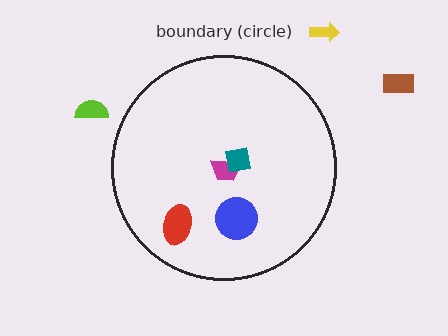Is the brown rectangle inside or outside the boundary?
Outside.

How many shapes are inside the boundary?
4 inside, 3 outside.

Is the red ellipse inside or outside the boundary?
Inside.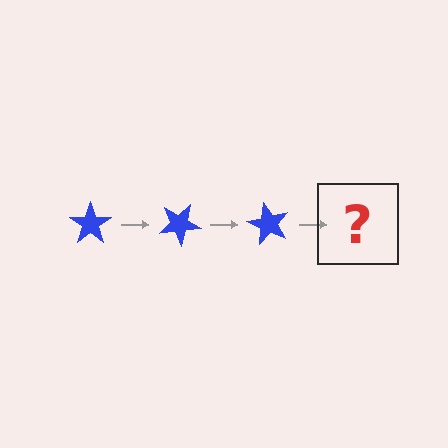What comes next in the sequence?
The next element should be a blue star rotated 90 degrees.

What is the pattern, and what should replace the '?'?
The pattern is that the star rotates 30 degrees each step. The '?' should be a blue star rotated 90 degrees.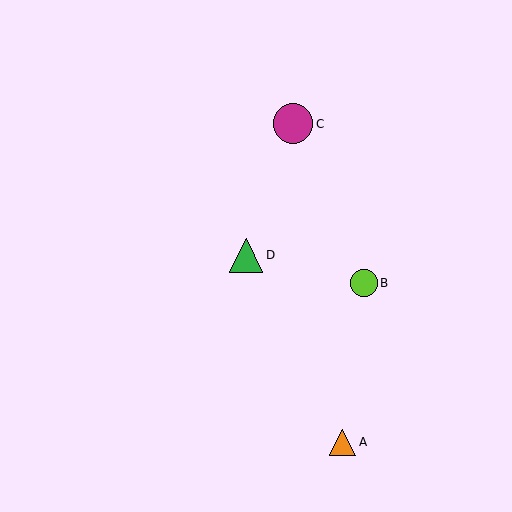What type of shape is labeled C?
Shape C is a magenta circle.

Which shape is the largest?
The magenta circle (labeled C) is the largest.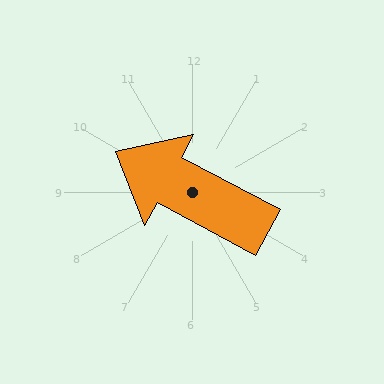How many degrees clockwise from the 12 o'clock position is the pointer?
Approximately 298 degrees.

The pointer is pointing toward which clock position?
Roughly 10 o'clock.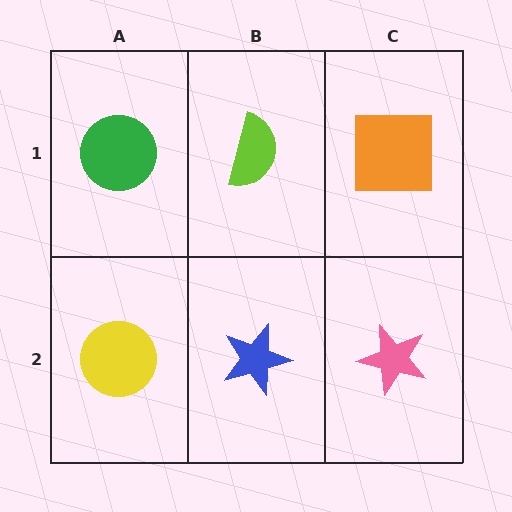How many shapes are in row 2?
3 shapes.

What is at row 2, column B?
A blue star.